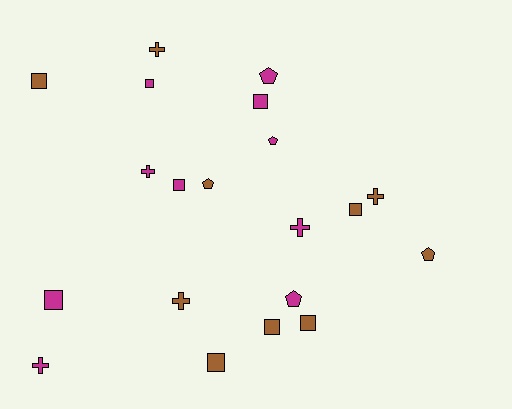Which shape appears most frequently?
Square, with 9 objects.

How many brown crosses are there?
There are 3 brown crosses.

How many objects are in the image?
There are 20 objects.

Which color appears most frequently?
Brown, with 10 objects.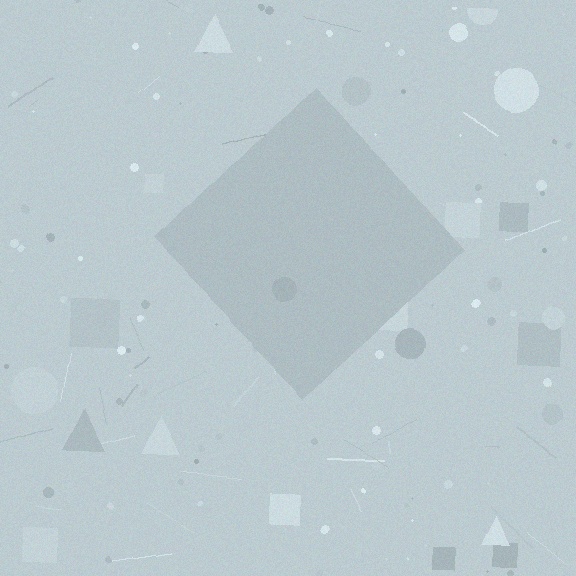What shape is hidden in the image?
A diamond is hidden in the image.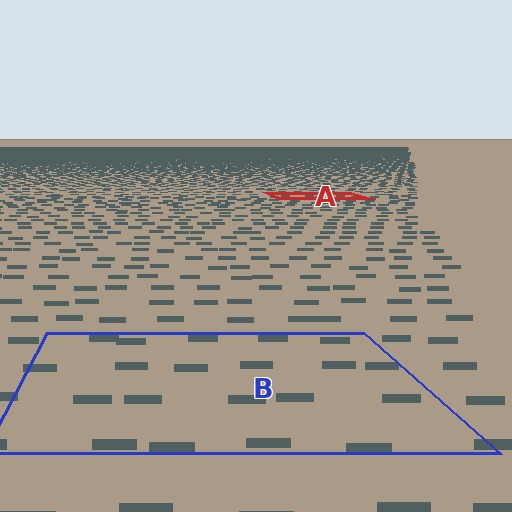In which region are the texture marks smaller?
The texture marks are smaller in region A, because it is farther away.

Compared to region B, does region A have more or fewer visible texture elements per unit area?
Region A has more texture elements per unit area — they are packed more densely because it is farther away.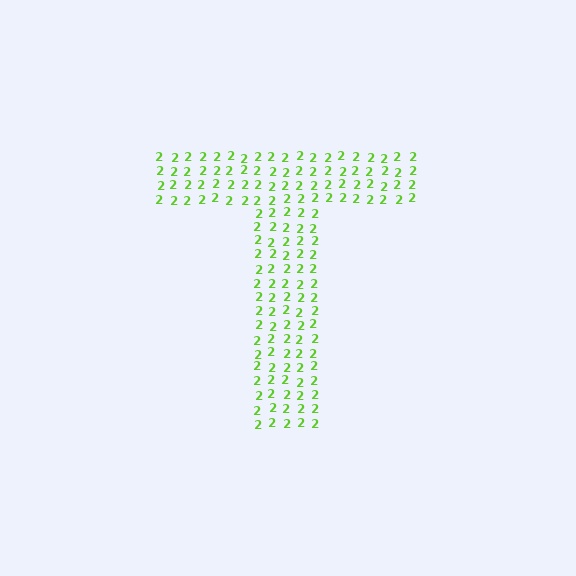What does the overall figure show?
The overall figure shows the letter T.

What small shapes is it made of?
It is made of small digit 2's.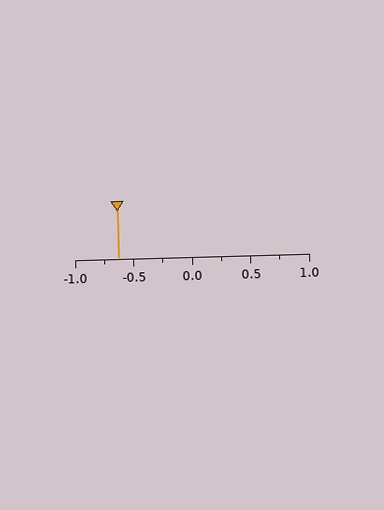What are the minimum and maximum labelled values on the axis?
The axis runs from -1.0 to 1.0.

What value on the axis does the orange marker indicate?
The marker indicates approximately -0.62.